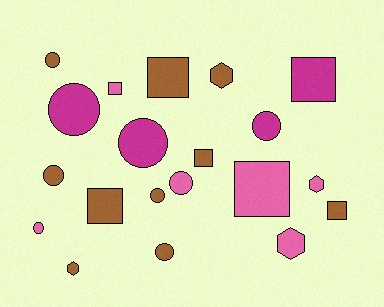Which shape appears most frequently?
Circle, with 9 objects.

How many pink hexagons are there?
There are 2 pink hexagons.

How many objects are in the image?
There are 20 objects.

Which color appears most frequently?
Brown, with 10 objects.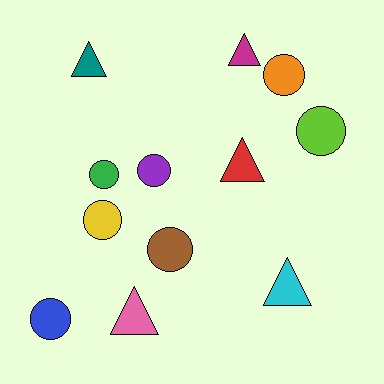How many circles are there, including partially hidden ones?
There are 7 circles.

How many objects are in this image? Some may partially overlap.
There are 12 objects.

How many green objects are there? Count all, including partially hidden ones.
There is 1 green object.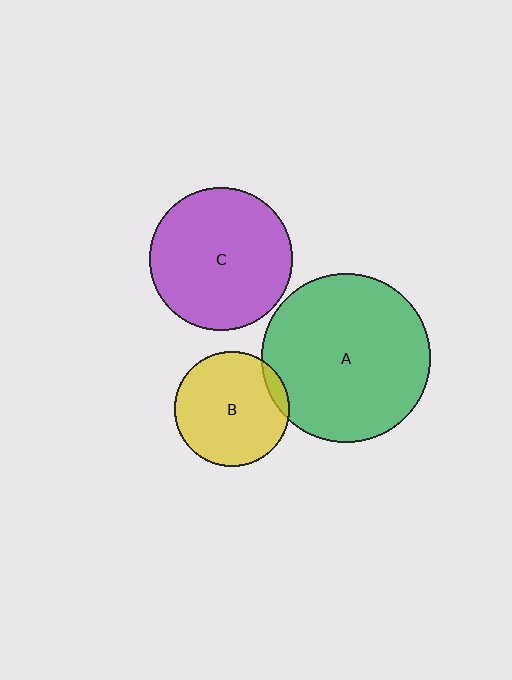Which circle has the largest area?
Circle A (green).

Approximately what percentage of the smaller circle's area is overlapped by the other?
Approximately 5%.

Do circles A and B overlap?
Yes.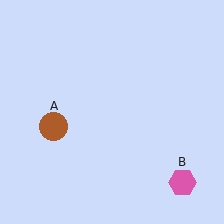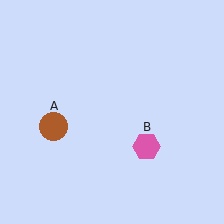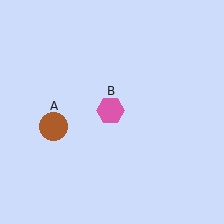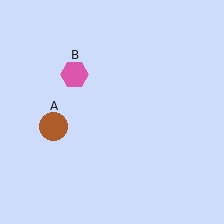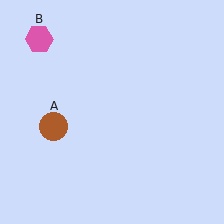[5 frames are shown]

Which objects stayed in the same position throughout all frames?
Brown circle (object A) remained stationary.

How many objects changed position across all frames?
1 object changed position: pink hexagon (object B).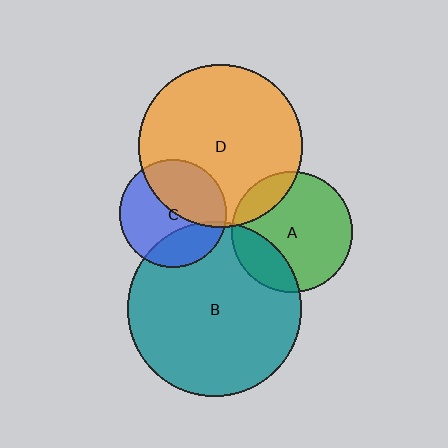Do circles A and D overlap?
Yes.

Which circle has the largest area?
Circle B (teal).